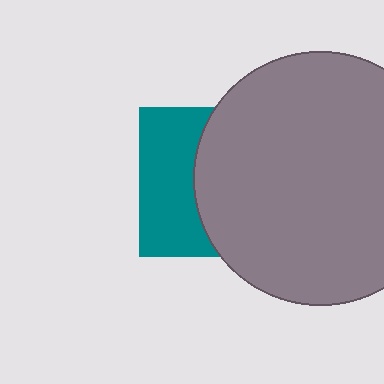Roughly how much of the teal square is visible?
A small part of it is visible (roughly 41%).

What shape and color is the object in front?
The object in front is a gray circle.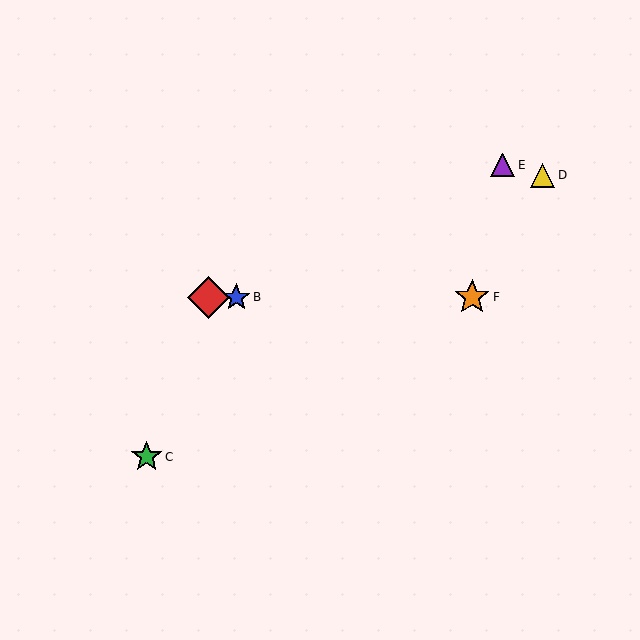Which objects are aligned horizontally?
Objects A, B, F are aligned horizontally.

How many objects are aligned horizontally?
3 objects (A, B, F) are aligned horizontally.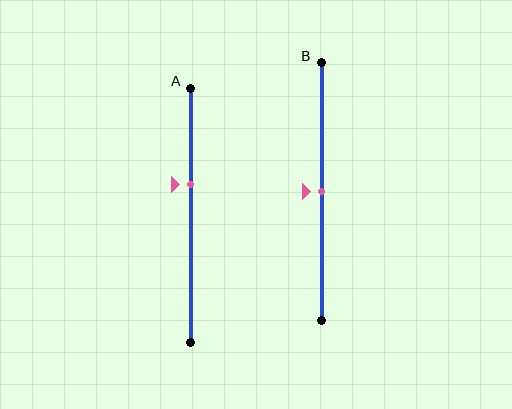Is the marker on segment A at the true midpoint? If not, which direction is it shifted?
No, the marker on segment A is shifted upward by about 12% of the segment length.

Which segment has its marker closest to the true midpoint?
Segment B has its marker closest to the true midpoint.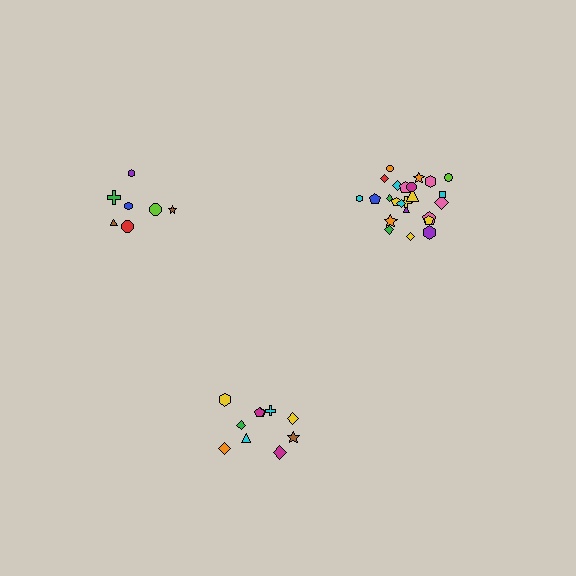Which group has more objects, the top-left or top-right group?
The top-right group.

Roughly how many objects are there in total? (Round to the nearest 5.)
Roughly 40 objects in total.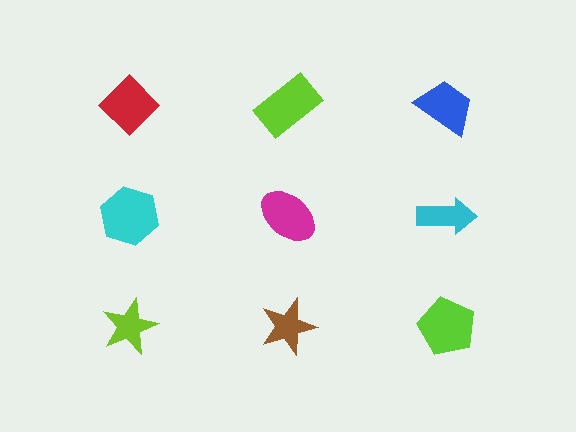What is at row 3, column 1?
A lime star.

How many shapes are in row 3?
3 shapes.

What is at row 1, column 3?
A blue trapezoid.